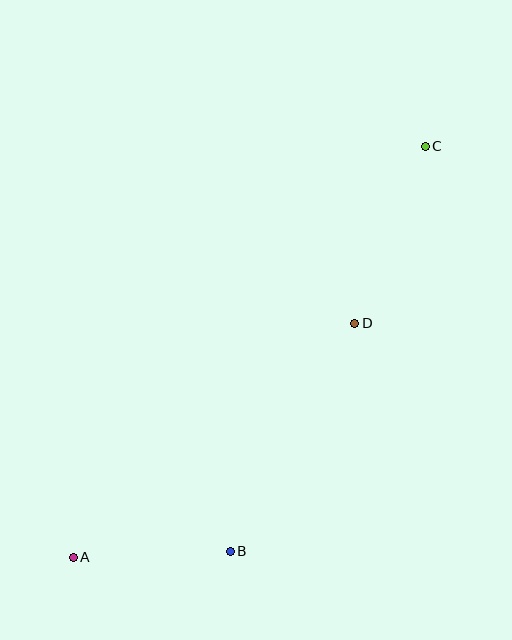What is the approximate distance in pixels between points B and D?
The distance between B and D is approximately 260 pixels.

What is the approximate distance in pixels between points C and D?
The distance between C and D is approximately 190 pixels.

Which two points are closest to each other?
Points A and B are closest to each other.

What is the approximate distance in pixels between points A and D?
The distance between A and D is approximately 366 pixels.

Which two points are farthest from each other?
Points A and C are farthest from each other.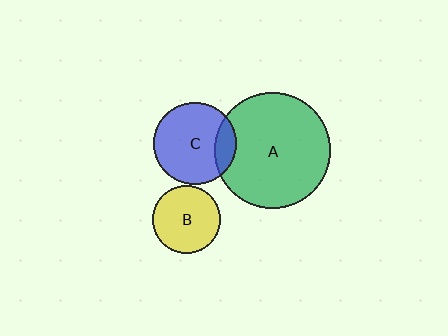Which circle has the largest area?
Circle A (green).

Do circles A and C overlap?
Yes.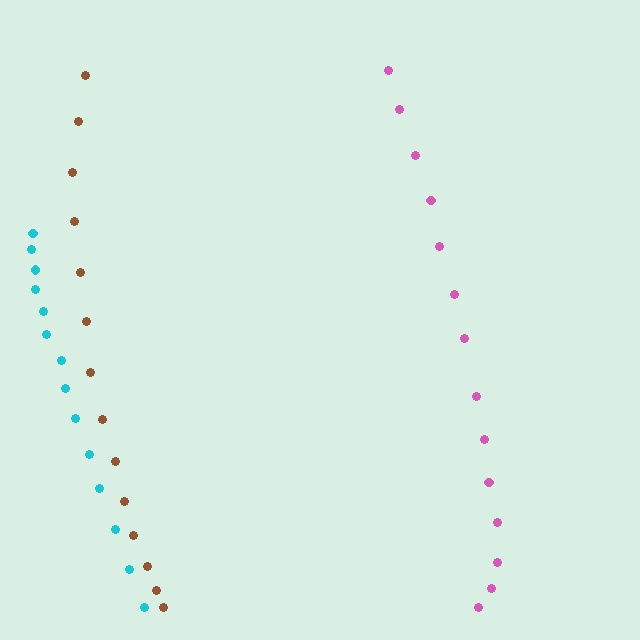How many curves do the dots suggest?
There are 3 distinct paths.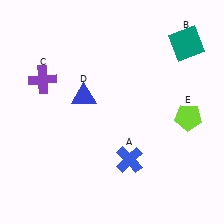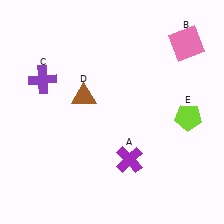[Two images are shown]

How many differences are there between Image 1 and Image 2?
There are 3 differences between the two images.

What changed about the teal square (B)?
In Image 1, B is teal. In Image 2, it changed to pink.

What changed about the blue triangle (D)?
In Image 1, D is blue. In Image 2, it changed to brown.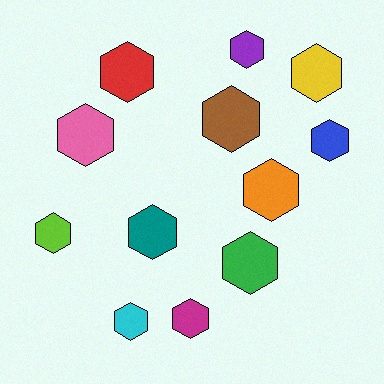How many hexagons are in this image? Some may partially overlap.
There are 12 hexagons.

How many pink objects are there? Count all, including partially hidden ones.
There is 1 pink object.